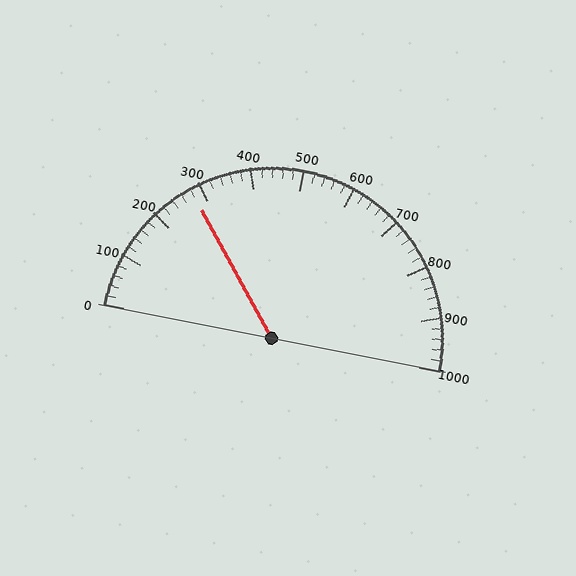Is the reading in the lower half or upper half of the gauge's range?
The reading is in the lower half of the range (0 to 1000).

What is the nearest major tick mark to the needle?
The nearest major tick mark is 300.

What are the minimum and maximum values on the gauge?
The gauge ranges from 0 to 1000.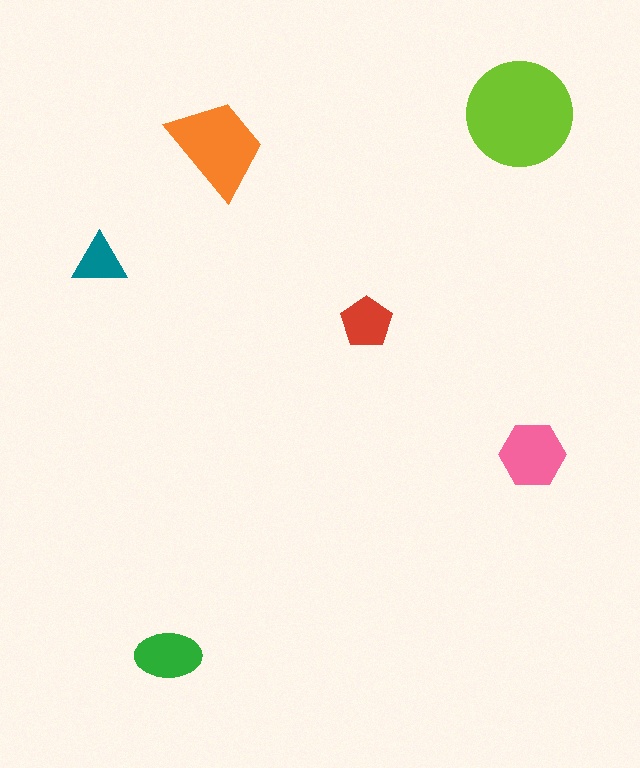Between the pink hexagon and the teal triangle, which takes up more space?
The pink hexagon.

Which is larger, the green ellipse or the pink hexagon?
The pink hexagon.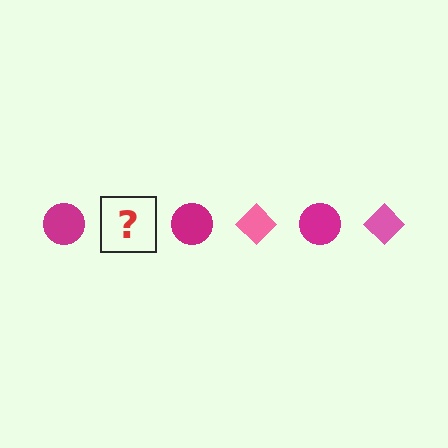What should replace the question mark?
The question mark should be replaced with a pink diamond.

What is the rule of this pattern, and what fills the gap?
The rule is that the pattern alternates between magenta circle and pink diamond. The gap should be filled with a pink diamond.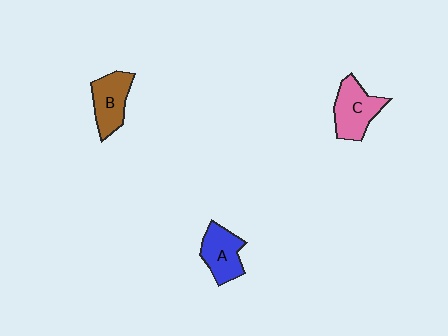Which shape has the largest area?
Shape C (pink).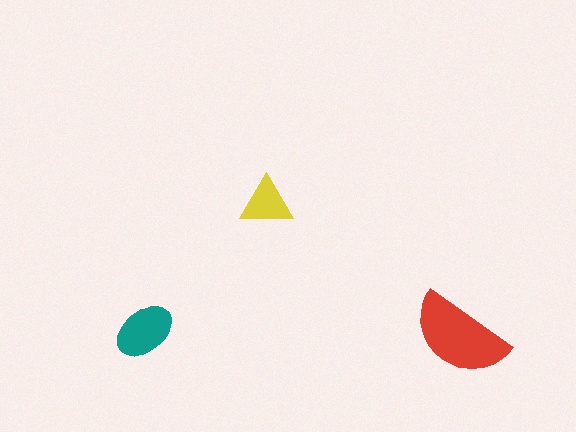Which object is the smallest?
The yellow triangle.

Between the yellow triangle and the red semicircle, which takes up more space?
The red semicircle.